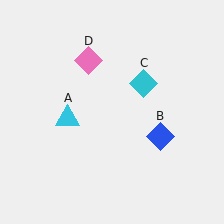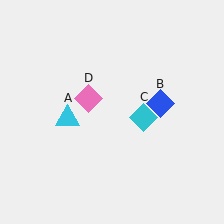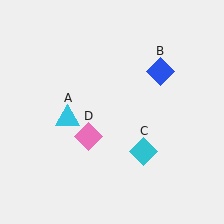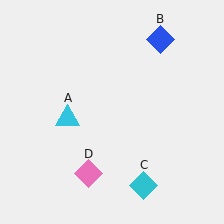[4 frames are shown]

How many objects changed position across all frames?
3 objects changed position: blue diamond (object B), cyan diamond (object C), pink diamond (object D).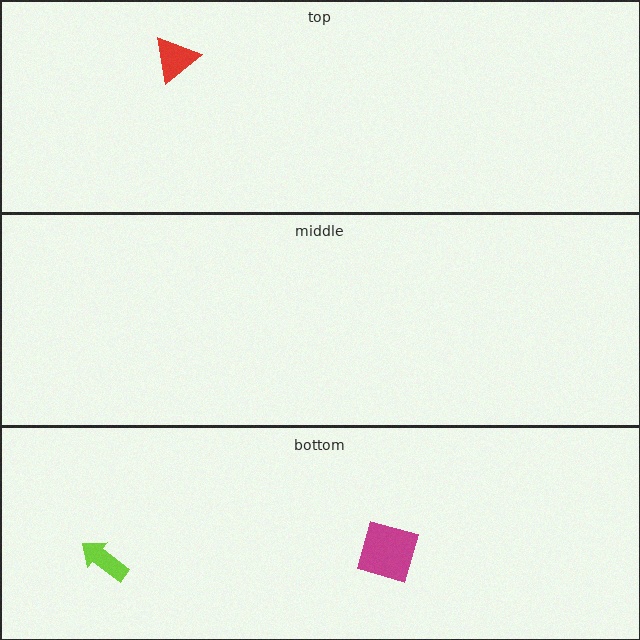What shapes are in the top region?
The red triangle.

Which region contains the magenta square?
The bottom region.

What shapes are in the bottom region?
The lime arrow, the magenta square.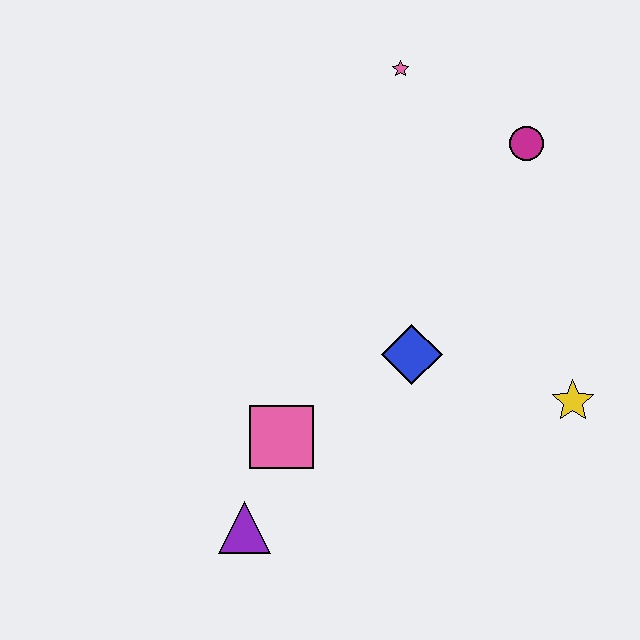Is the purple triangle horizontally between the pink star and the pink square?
No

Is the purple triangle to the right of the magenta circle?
No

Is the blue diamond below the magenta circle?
Yes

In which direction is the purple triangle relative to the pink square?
The purple triangle is below the pink square.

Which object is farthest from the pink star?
The purple triangle is farthest from the pink star.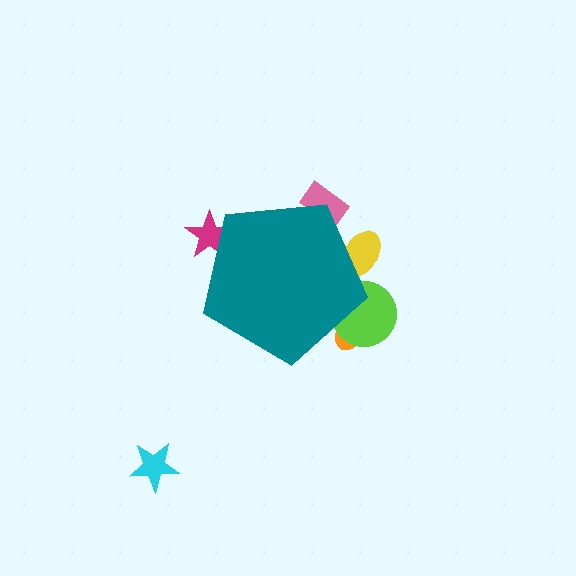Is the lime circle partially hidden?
Yes, the lime circle is partially hidden behind the teal pentagon.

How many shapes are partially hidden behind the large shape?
5 shapes are partially hidden.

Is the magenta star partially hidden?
Yes, the magenta star is partially hidden behind the teal pentagon.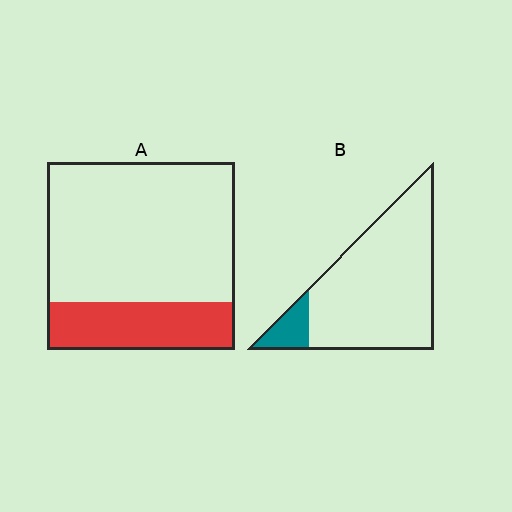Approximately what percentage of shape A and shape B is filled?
A is approximately 25% and B is approximately 10%.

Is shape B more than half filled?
No.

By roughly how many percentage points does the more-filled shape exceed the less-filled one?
By roughly 15 percentage points (A over B).